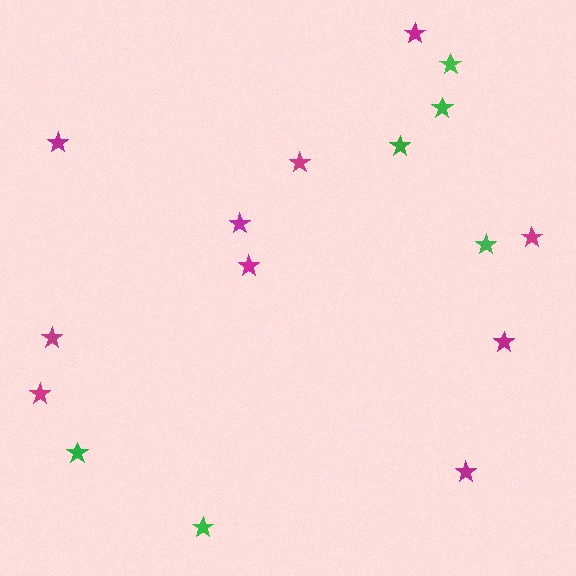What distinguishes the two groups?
There are 2 groups: one group of green stars (6) and one group of magenta stars (10).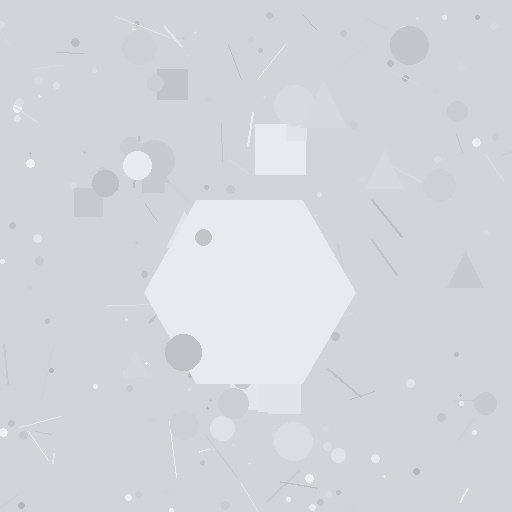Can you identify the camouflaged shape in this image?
The camouflaged shape is a hexagon.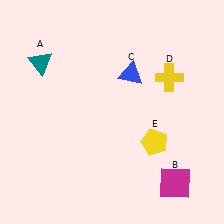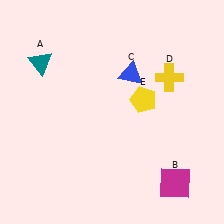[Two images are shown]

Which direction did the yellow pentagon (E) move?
The yellow pentagon (E) moved up.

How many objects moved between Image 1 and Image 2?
1 object moved between the two images.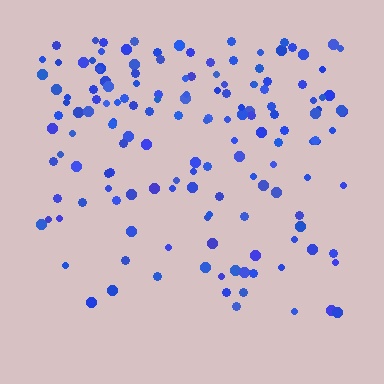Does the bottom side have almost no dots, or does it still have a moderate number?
Still a moderate number, just noticeably fewer than the top.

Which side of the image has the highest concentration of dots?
The top.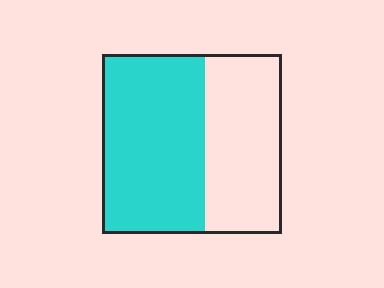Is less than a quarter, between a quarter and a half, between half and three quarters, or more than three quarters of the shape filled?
Between half and three quarters.